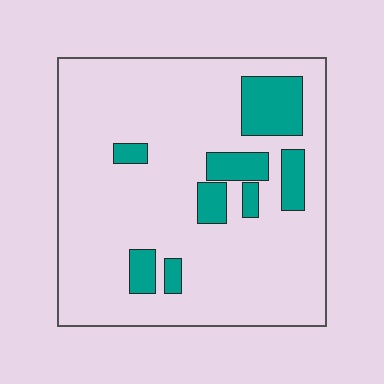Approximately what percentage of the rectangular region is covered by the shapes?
Approximately 15%.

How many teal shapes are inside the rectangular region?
8.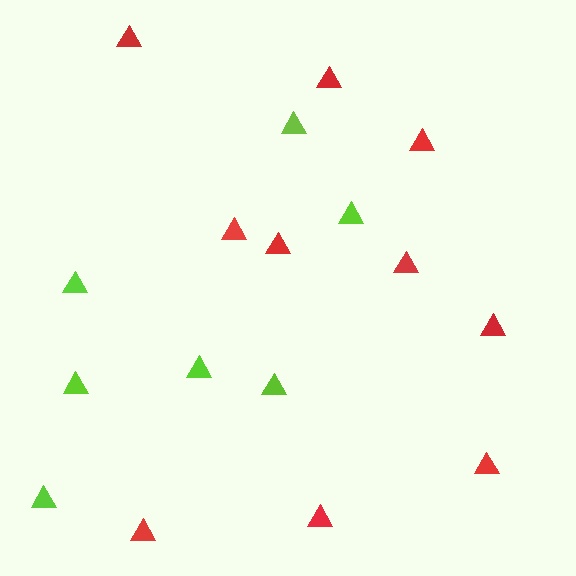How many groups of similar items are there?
There are 2 groups: one group of lime triangles (7) and one group of red triangles (10).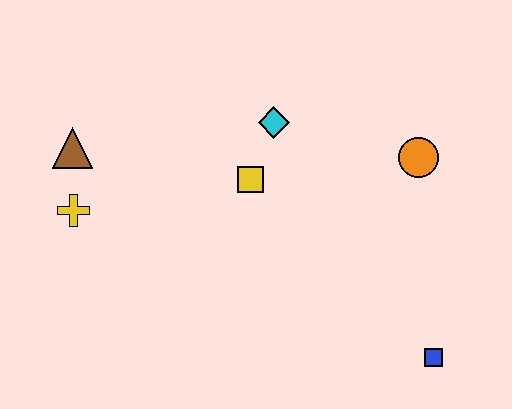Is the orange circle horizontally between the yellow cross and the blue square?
Yes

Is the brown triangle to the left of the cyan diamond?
Yes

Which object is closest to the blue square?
The orange circle is closest to the blue square.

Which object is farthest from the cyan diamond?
The blue square is farthest from the cyan diamond.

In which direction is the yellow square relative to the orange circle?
The yellow square is to the left of the orange circle.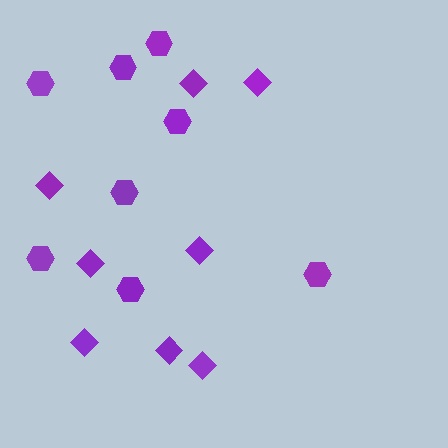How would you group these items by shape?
There are 2 groups: one group of hexagons (8) and one group of diamonds (8).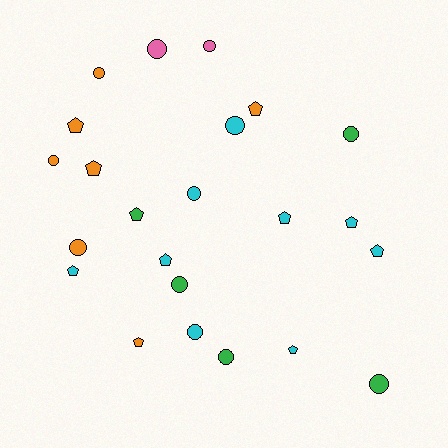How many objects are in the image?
There are 23 objects.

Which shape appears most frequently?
Circle, with 12 objects.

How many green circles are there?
There are 4 green circles.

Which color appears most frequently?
Cyan, with 9 objects.